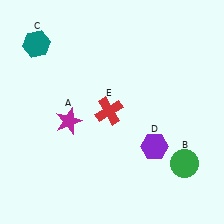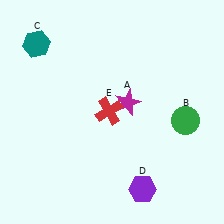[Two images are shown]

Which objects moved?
The objects that moved are: the magenta star (A), the green circle (B), the purple hexagon (D).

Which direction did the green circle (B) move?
The green circle (B) moved up.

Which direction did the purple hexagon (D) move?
The purple hexagon (D) moved down.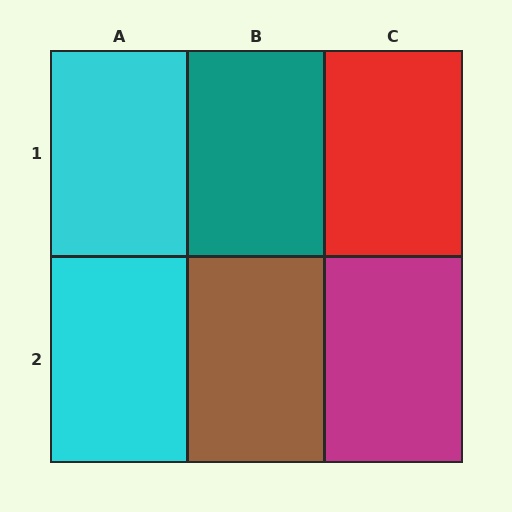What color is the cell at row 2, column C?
Magenta.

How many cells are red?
1 cell is red.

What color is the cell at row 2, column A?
Cyan.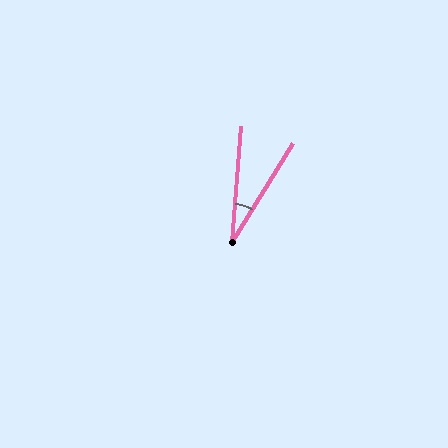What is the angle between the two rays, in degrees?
Approximately 27 degrees.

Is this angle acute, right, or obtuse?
It is acute.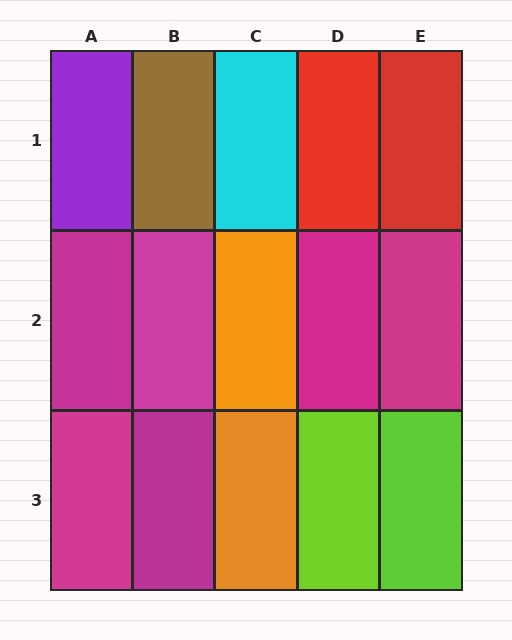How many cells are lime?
2 cells are lime.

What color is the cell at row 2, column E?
Magenta.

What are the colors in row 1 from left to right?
Purple, brown, cyan, red, red.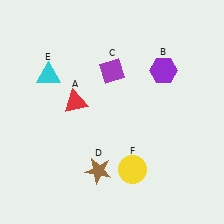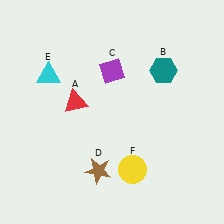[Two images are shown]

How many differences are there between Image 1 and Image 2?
There is 1 difference between the two images.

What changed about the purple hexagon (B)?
In Image 1, B is purple. In Image 2, it changed to teal.